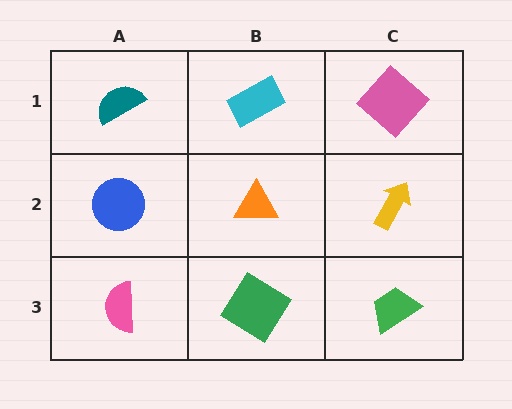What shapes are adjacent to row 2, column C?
A pink diamond (row 1, column C), a green trapezoid (row 3, column C), an orange triangle (row 2, column B).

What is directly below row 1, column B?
An orange triangle.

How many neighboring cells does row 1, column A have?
2.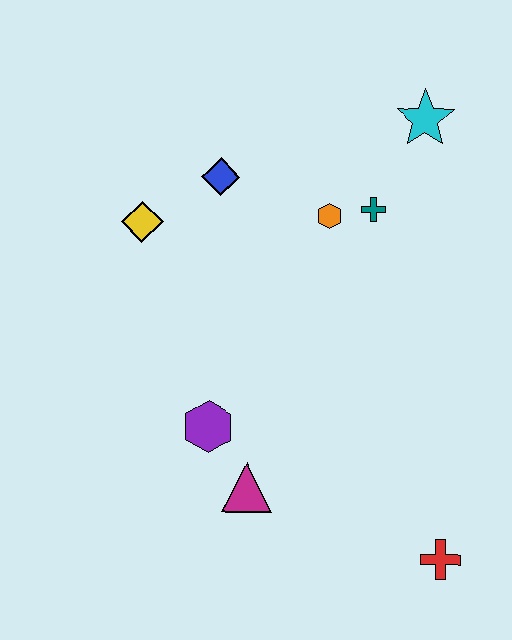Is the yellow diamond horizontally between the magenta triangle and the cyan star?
No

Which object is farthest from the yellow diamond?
The red cross is farthest from the yellow diamond.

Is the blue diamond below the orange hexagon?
No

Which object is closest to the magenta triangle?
The purple hexagon is closest to the magenta triangle.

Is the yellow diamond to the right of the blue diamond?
No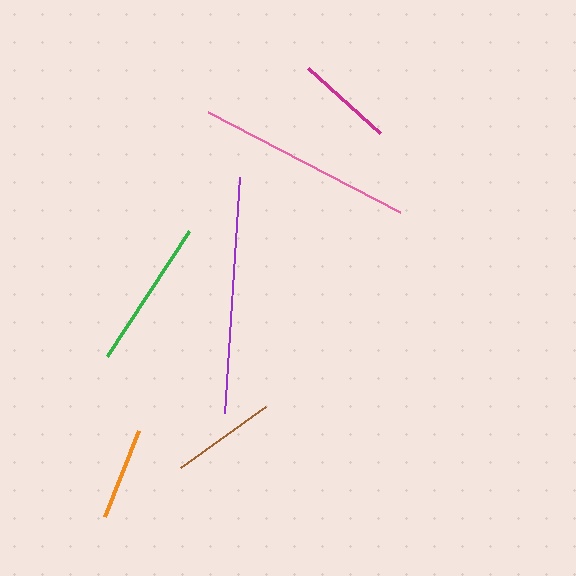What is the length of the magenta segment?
The magenta segment is approximately 97 pixels long.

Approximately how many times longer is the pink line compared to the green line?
The pink line is approximately 1.4 times the length of the green line.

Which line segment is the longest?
The purple line is the longest at approximately 237 pixels.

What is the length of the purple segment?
The purple segment is approximately 237 pixels long.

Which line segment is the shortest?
The orange line is the shortest at approximately 93 pixels.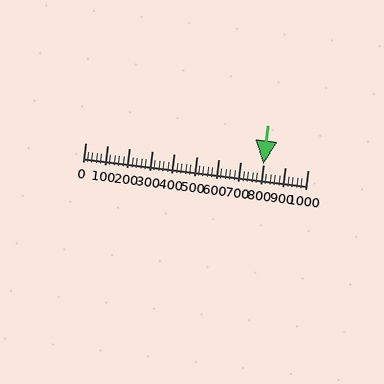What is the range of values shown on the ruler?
The ruler shows values from 0 to 1000.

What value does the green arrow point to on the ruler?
The green arrow points to approximately 800.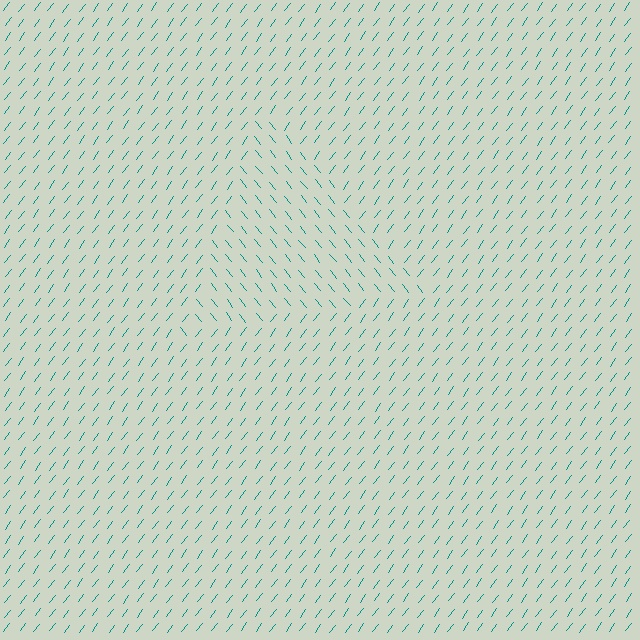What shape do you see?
I see a triangle.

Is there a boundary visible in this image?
Yes, there is a texture boundary formed by a change in line orientation.